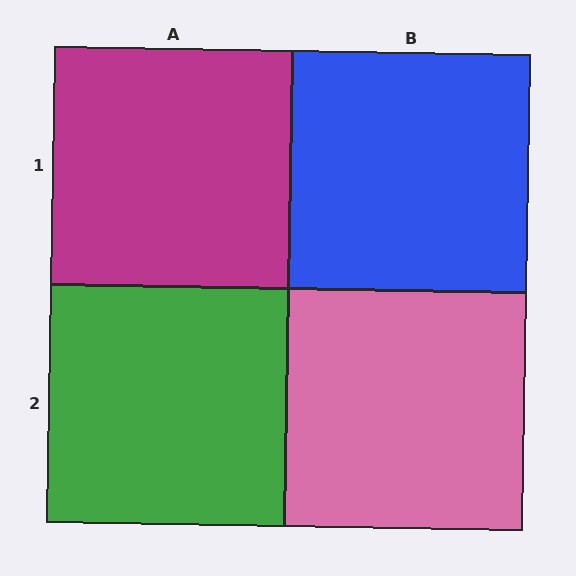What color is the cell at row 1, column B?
Blue.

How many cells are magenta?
1 cell is magenta.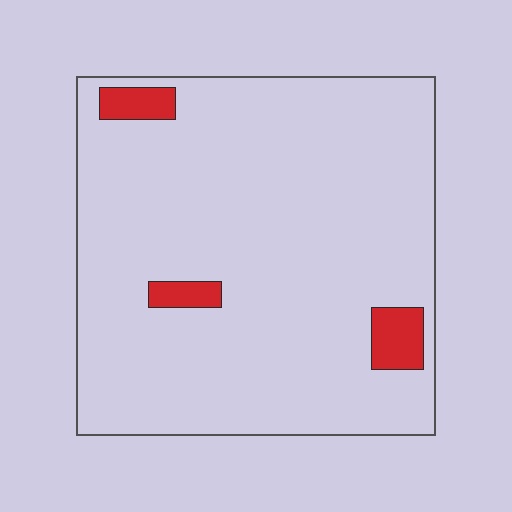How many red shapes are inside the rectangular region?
3.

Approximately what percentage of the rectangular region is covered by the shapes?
Approximately 5%.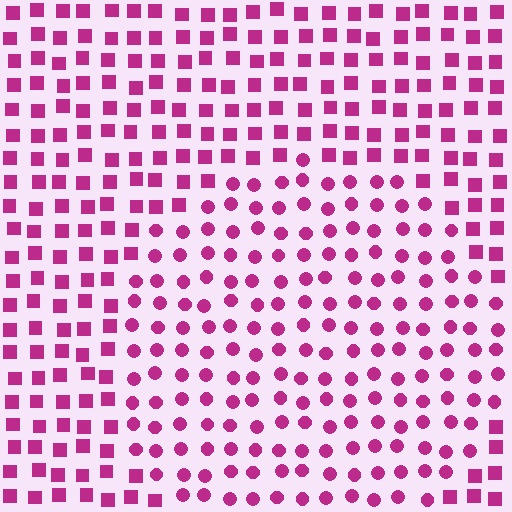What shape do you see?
I see a circle.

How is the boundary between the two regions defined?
The boundary is defined by a change in element shape: circles inside vs. squares outside. All elements share the same color and spacing.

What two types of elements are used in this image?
The image uses circles inside the circle region and squares outside it.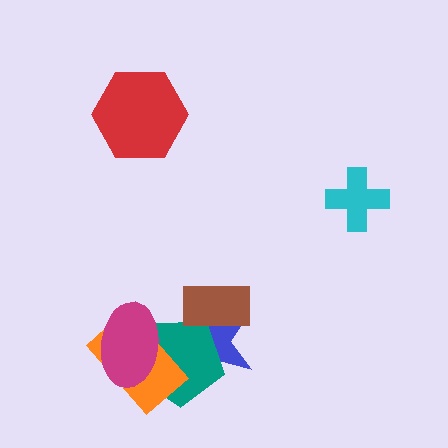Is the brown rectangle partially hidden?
No, no other shape covers it.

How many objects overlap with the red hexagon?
0 objects overlap with the red hexagon.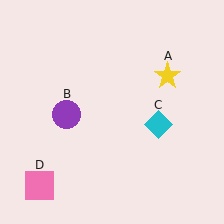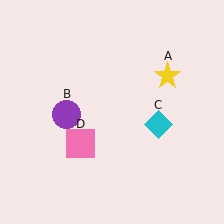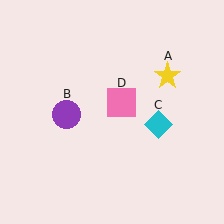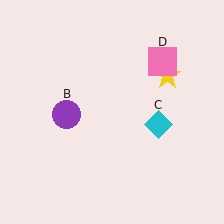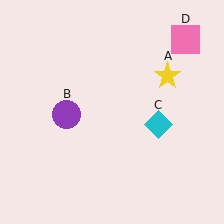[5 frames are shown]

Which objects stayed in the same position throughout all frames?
Yellow star (object A) and purple circle (object B) and cyan diamond (object C) remained stationary.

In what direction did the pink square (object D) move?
The pink square (object D) moved up and to the right.